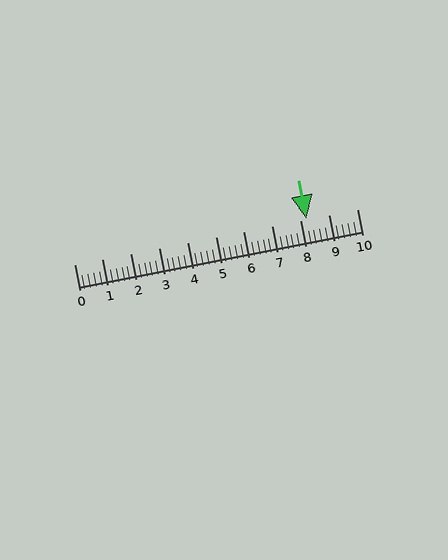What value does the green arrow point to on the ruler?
The green arrow points to approximately 8.2.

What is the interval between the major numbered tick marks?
The major tick marks are spaced 1 units apart.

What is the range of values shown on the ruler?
The ruler shows values from 0 to 10.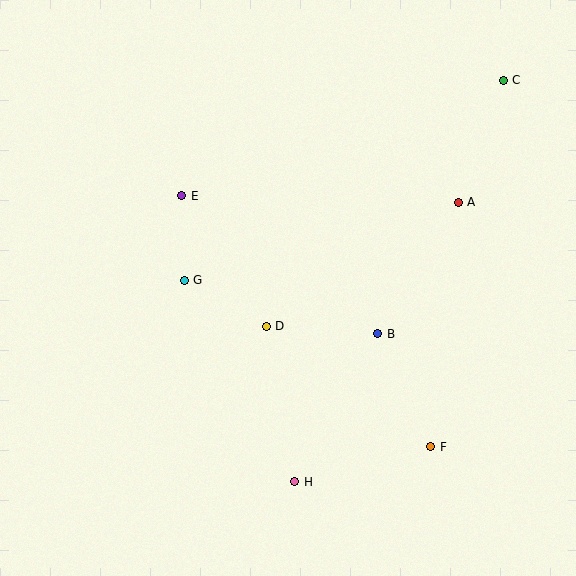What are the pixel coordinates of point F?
Point F is at (431, 447).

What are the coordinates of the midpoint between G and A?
The midpoint between G and A is at (321, 241).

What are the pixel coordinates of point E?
Point E is at (182, 196).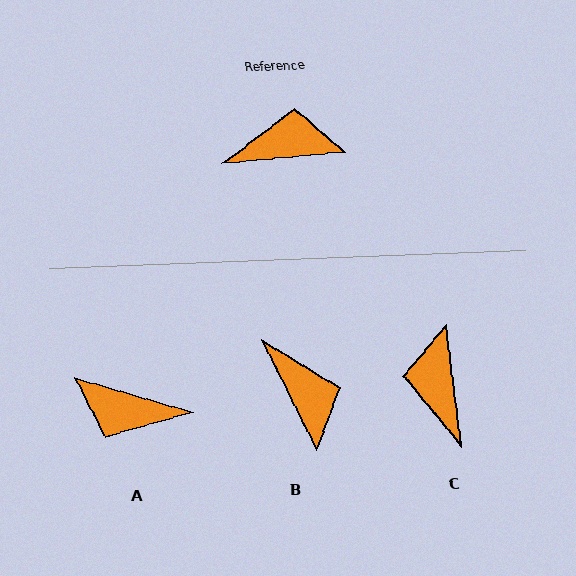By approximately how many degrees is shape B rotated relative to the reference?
Approximately 69 degrees clockwise.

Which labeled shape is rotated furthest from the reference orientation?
A, about 159 degrees away.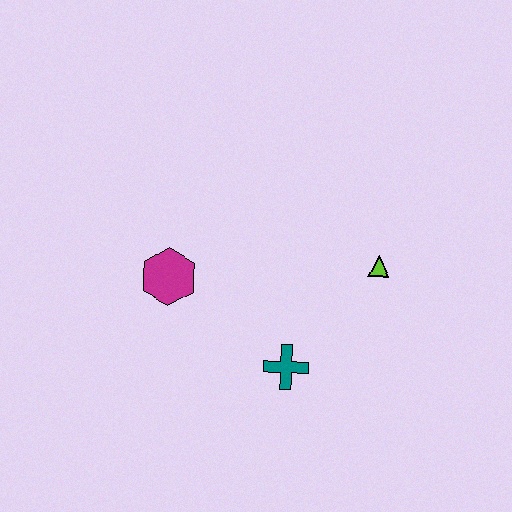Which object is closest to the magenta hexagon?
The teal cross is closest to the magenta hexagon.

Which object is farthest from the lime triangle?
The magenta hexagon is farthest from the lime triangle.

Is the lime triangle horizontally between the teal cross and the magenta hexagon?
No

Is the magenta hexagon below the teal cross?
No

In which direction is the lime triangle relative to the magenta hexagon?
The lime triangle is to the right of the magenta hexagon.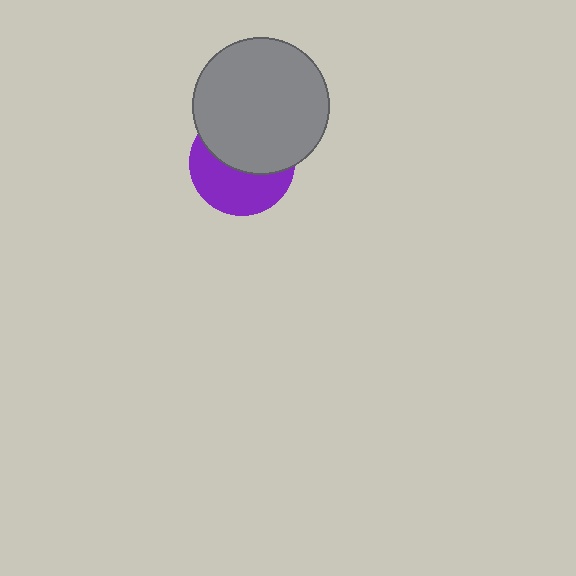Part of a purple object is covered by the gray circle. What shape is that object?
It is a circle.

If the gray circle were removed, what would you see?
You would see the complete purple circle.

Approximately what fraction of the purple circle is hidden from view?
Roughly 52% of the purple circle is hidden behind the gray circle.